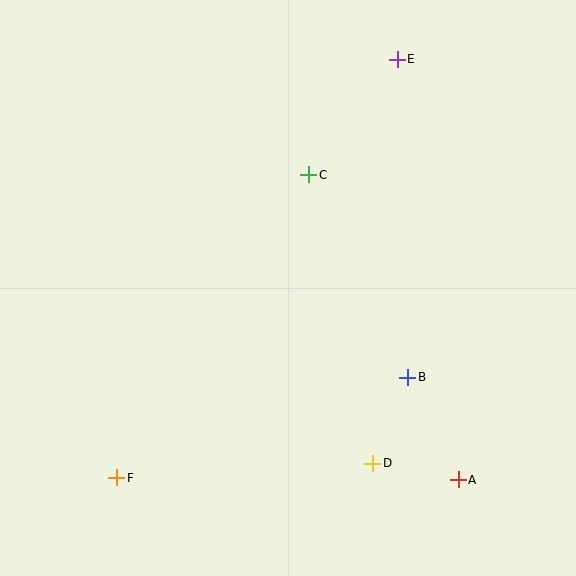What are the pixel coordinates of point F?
Point F is at (117, 478).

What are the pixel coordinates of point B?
Point B is at (408, 377).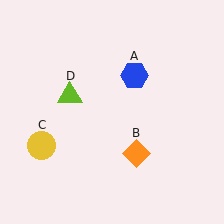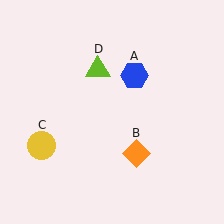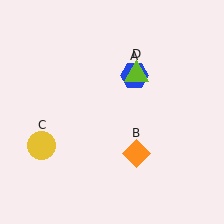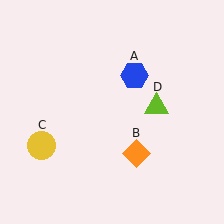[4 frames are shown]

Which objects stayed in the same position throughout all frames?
Blue hexagon (object A) and orange diamond (object B) and yellow circle (object C) remained stationary.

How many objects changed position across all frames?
1 object changed position: lime triangle (object D).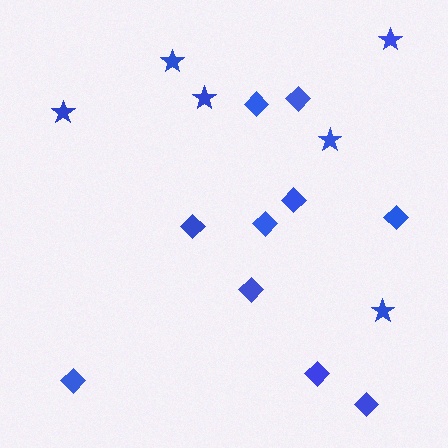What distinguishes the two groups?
There are 2 groups: one group of stars (6) and one group of diamonds (10).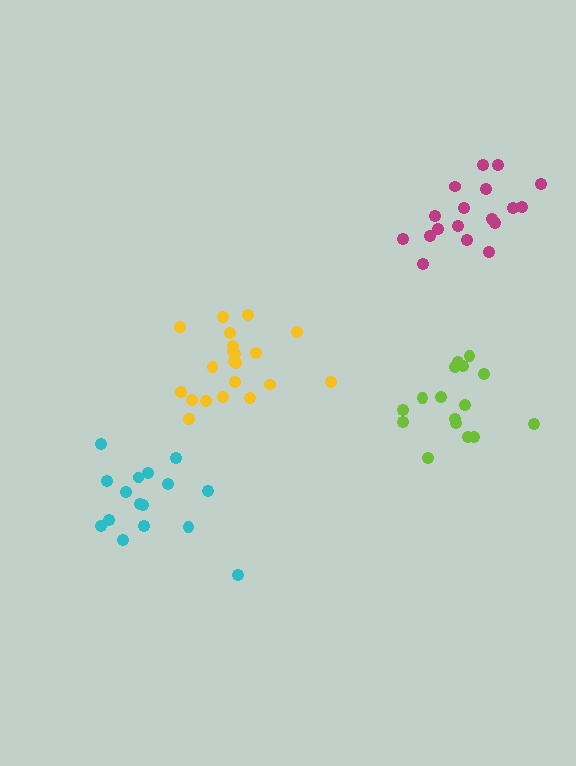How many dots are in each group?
Group 1: 16 dots, Group 2: 16 dots, Group 3: 18 dots, Group 4: 21 dots (71 total).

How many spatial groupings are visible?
There are 4 spatial groupings.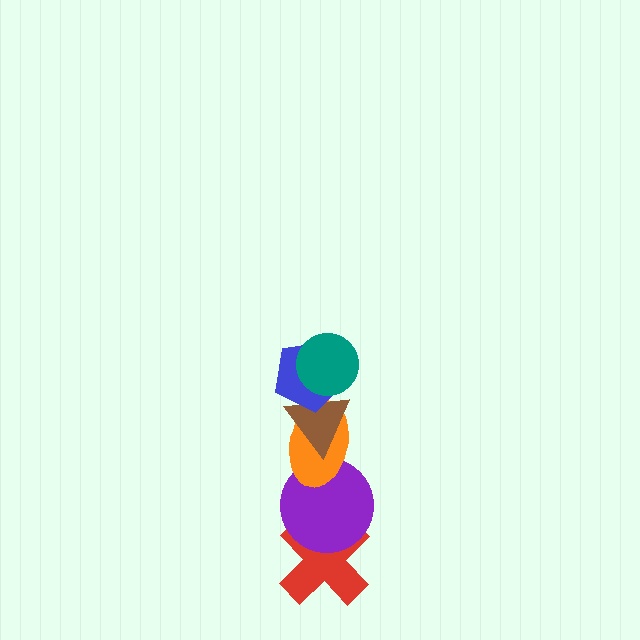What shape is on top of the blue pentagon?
The teal circle is on top of the blue pentagon.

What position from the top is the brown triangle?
The brown triangle is 3rd from the top.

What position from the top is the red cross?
The red cross is 6th from the top.